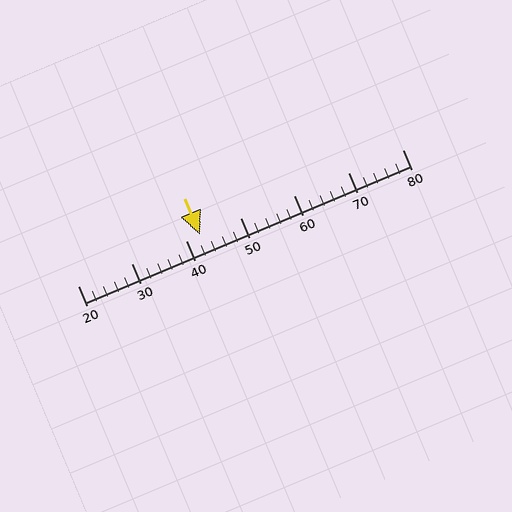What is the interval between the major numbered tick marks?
The major tick marks are spaced 10 units apart.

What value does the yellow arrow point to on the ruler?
The yellow arrow points to approximately 43.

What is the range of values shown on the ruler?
The ruler shows values from 20 to 80.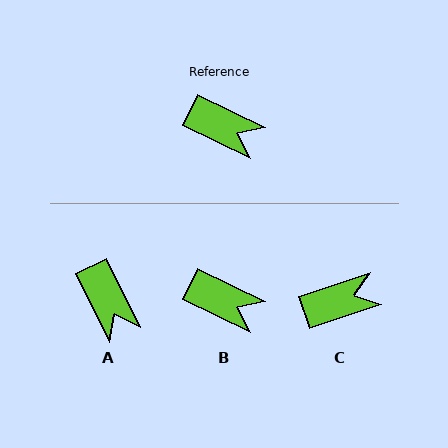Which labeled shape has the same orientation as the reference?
B.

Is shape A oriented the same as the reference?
No, it is off by about 38 degrees.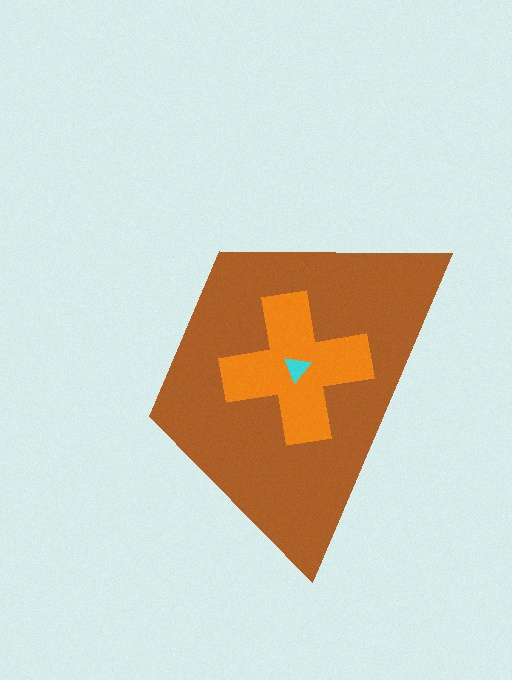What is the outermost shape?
The brown trapezoid.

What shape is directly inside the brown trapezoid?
The orange cross.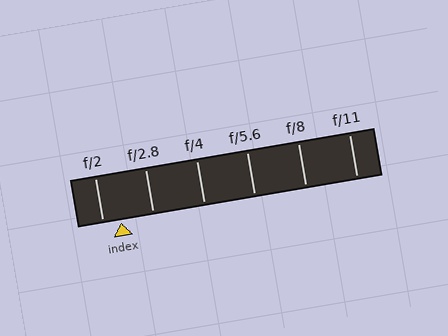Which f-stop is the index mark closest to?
The index mark is closest to f/2.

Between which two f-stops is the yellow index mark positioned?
The index mark is between f/2 and f/2.8.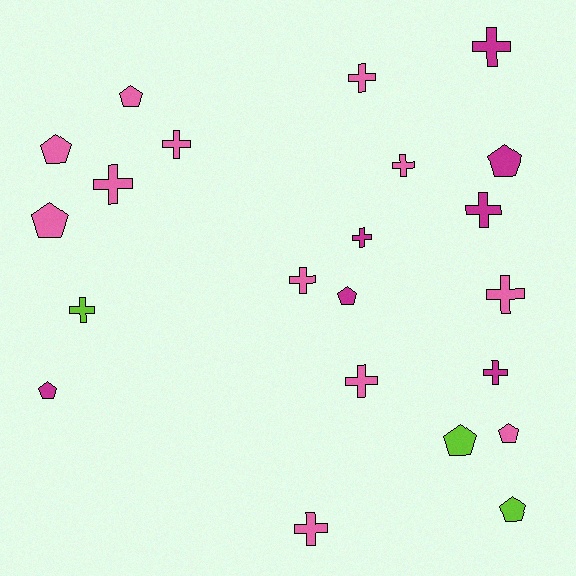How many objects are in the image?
There are 22 objects.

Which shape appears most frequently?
Cross, with 13 objects.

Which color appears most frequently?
Pink, with 12 objects.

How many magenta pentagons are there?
There are 3 magenta pentagons.